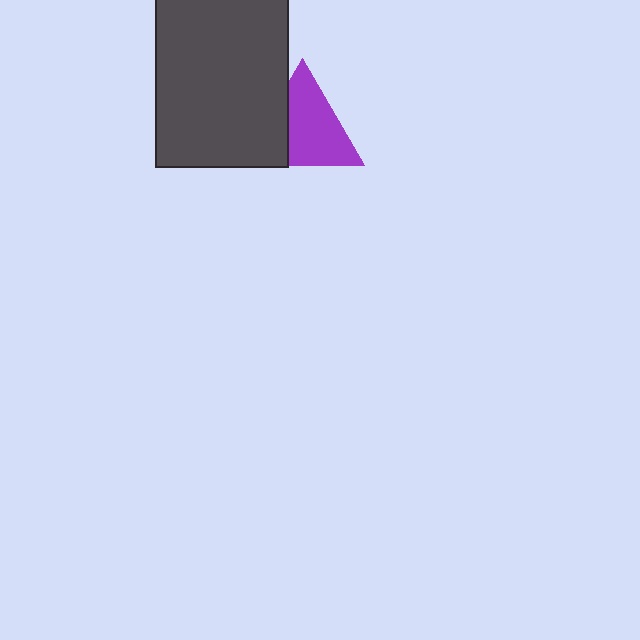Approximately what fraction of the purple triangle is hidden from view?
Roughly 31% of the purple triangle is hidden behind the dark gray rectangle.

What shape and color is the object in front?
The object in front is a dark gray rectangle.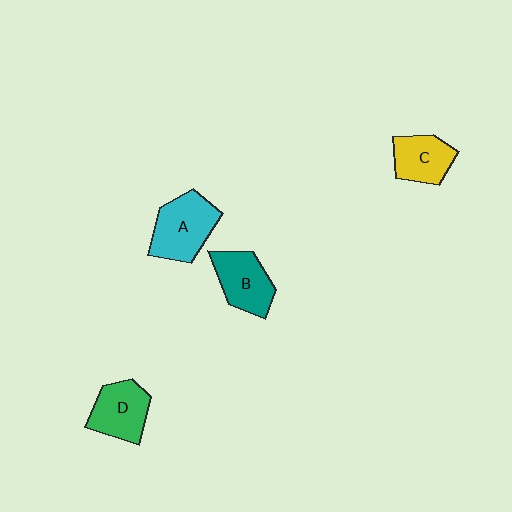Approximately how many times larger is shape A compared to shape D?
Approximately 1.2 times.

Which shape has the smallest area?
Shape C (yellow).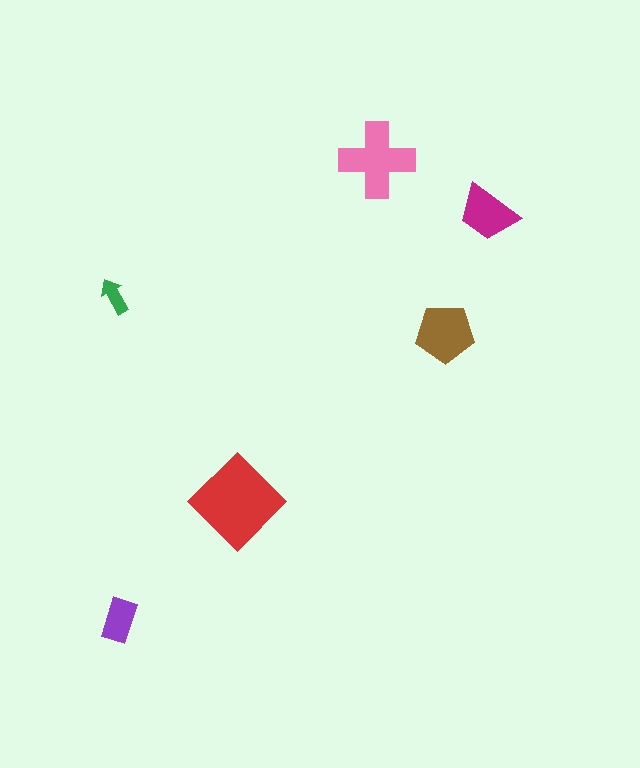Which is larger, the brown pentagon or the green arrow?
The brown pentagon.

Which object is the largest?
The red diamond.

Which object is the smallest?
The green arrow.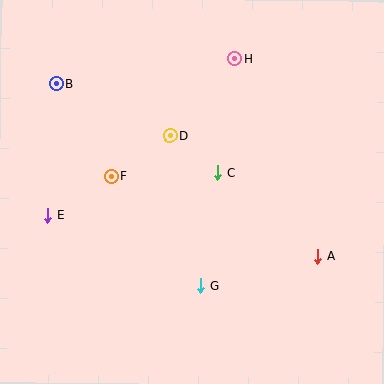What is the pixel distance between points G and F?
The distance between G and F is 142 pixels.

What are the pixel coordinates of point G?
Point G is at (201, 286).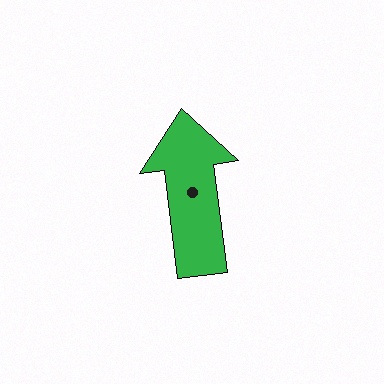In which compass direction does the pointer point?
North.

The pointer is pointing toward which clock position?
Roughly 12 o'clock.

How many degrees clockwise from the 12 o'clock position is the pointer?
Approximately 353 degrees.